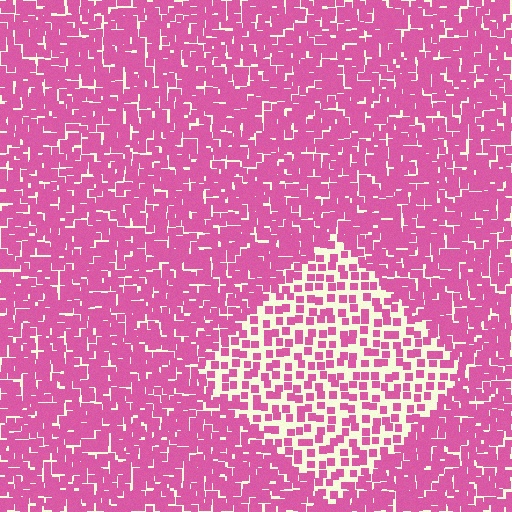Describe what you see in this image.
The image contains small pink elements arranged at two different densities. A diamond-shaped region is visible where the elements are less densely packed than the surrounding area.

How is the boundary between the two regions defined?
The boundary is defined by a change in element density (approximately 2.2x ratio). All elements are the same color, size, and shape.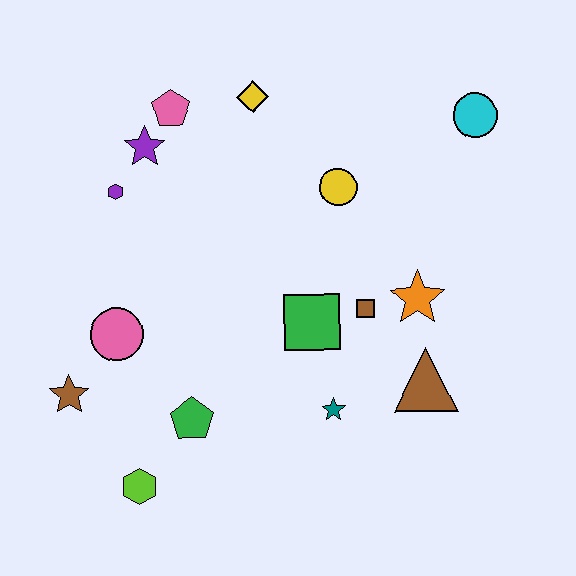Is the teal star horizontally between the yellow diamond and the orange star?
Yes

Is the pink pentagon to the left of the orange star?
Yes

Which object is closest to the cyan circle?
The yellow circle is closest to the cyan circle.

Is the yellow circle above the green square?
Yes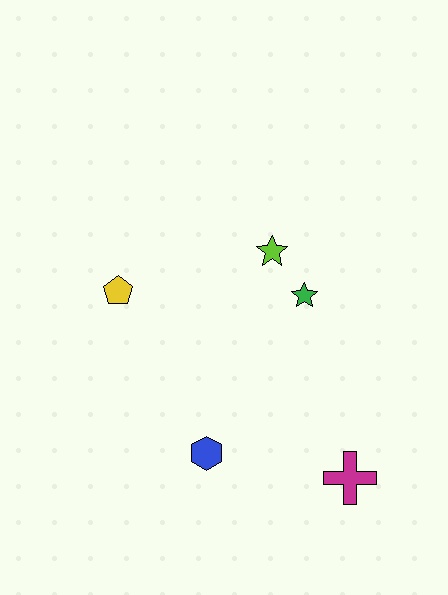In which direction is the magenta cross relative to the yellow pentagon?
The magenta cross is to the right of the yellow pentagon.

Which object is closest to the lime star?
The green star is closest to the lime star.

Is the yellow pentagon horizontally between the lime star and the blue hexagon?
No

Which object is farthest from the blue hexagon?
The lime star is farthest from the blue hexagon.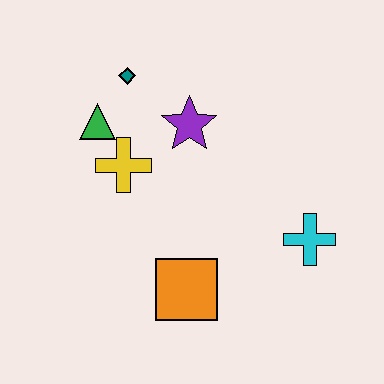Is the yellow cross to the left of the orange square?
Yes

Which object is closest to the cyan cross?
The orange square is closest to the cyan cross.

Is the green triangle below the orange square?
No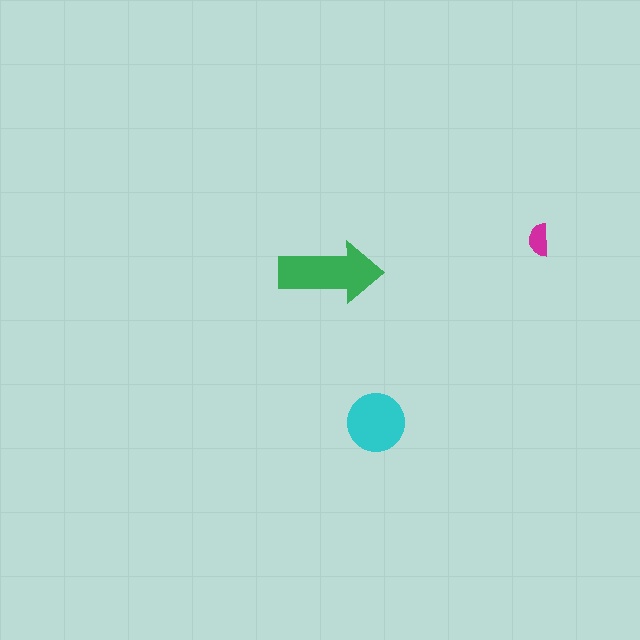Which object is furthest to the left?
The green arrow is leftmost.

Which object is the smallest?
The magenta semicircle.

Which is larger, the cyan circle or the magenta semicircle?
The cyan circle.